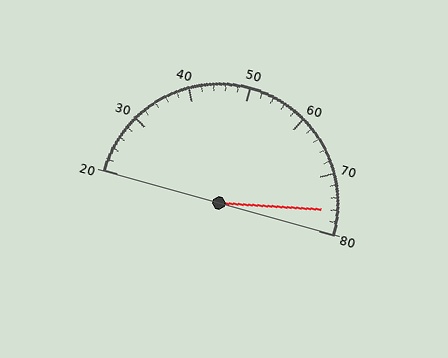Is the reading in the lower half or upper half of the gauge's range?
The reading is in the upper half of the range (20 to 80).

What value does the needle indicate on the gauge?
The needle indicates approximately 76.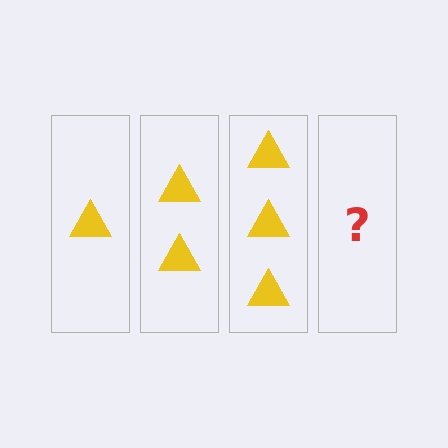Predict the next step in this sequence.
The next step is 4 triangles.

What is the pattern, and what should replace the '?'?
The pattern is that each step adds one more triangle. The '?' should be 4 triangles.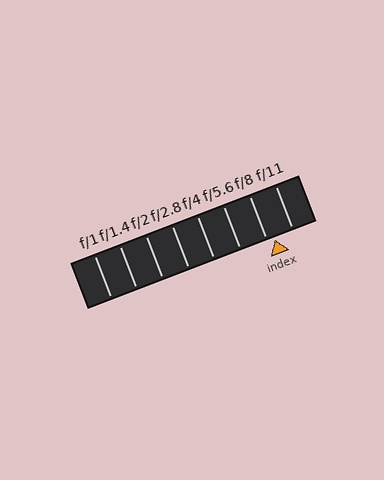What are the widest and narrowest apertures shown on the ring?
The widest aperture shown is f/1 and the narrowest is f/11.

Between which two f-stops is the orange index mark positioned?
The index mark is between f/8 and f/11.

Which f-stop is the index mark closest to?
The index mark is closest to f/8.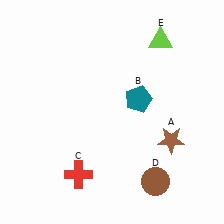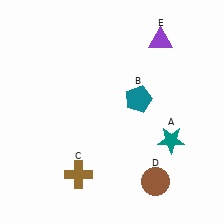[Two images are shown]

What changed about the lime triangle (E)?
In Image 1, E is lime. In Image 2, it changed to purple.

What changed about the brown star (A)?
In Image 1, A is brown. In Image 2, it changed to teal.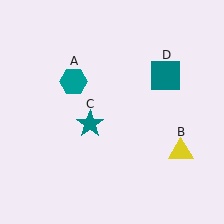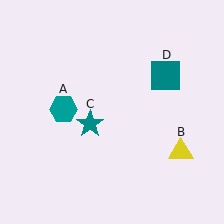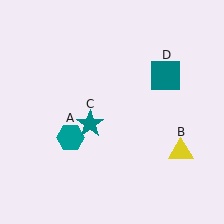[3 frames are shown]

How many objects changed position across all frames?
1 object changed position: teal hexagon (object A).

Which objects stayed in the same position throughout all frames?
Yellow triangle (object B) and teal star (object C) and teal square (object D) remained stationary.